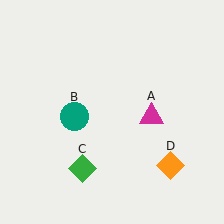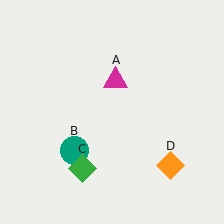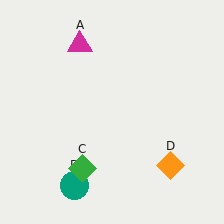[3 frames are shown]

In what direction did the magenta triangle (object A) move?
The magenta triangle (object A) moved up and to the left.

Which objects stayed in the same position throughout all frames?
Green diamond (object C) and orange diamond (object D) remained stationary.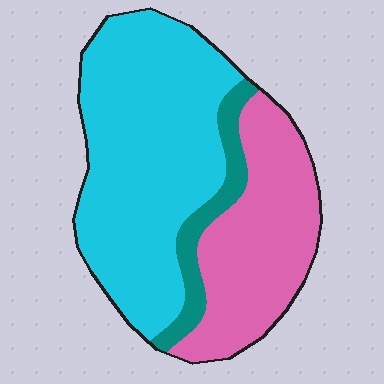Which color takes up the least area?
Teal, at roughly 10%.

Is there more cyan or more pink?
Cyan.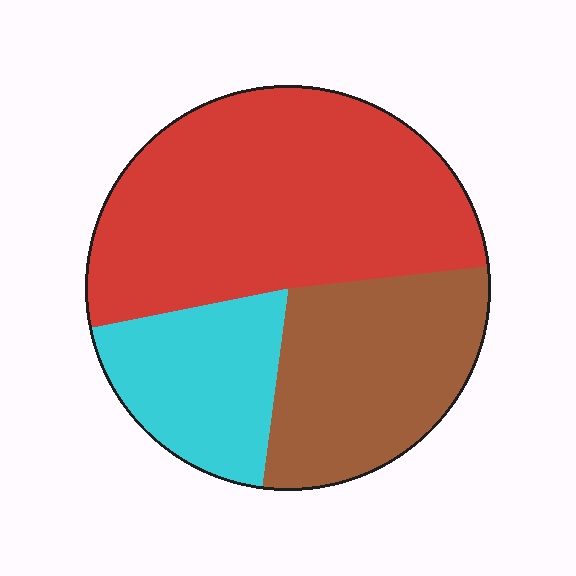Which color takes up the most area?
Red, at roughly 50%.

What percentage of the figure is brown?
Brown takes up between a quarter and a half of the figure.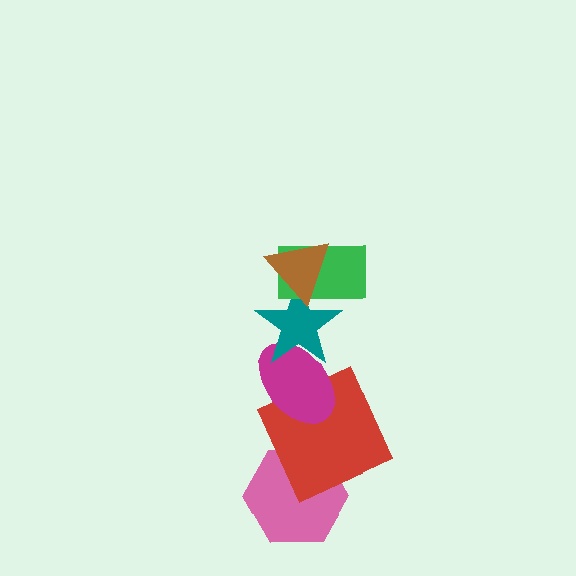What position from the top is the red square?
The red square is 5th from the top.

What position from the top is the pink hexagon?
The pink hexagon is 6th from the top.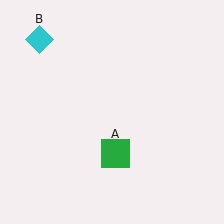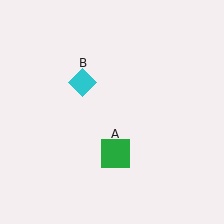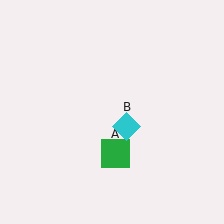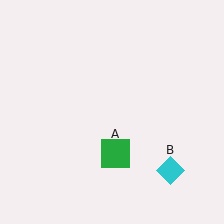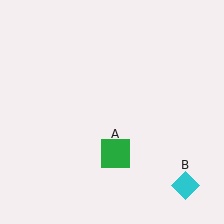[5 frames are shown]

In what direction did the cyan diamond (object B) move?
The cyan diamond (object B) moved down and to the right.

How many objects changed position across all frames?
1 object changed position: cyan diamond (object B).